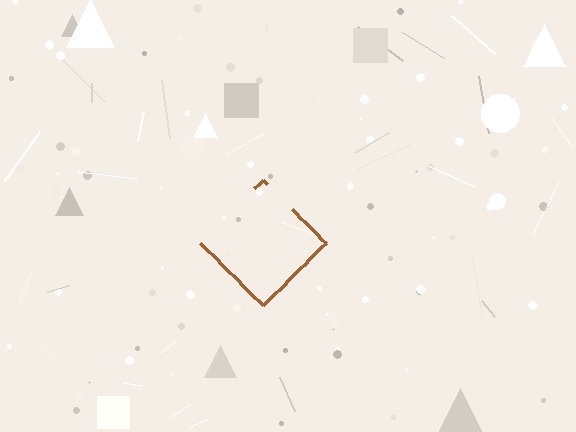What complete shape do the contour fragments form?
The contour fragments form a diamond.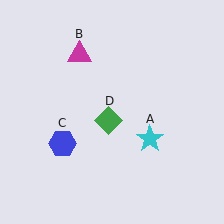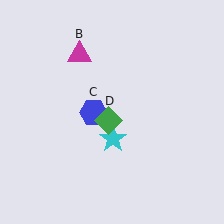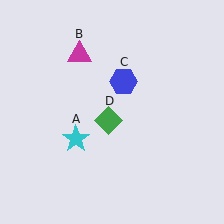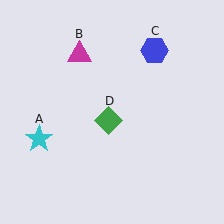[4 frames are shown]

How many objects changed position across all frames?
2 objects changed position: cyan star (object A), blue hexagon (object C).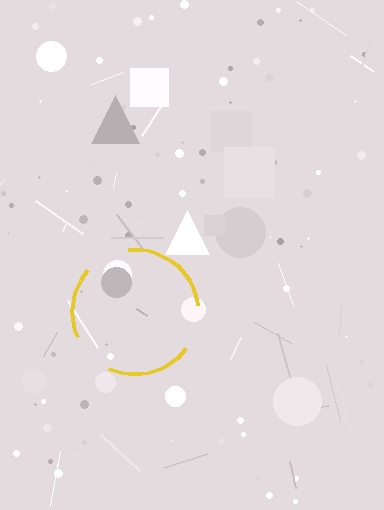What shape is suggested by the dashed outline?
The dashed outline suggests a circle.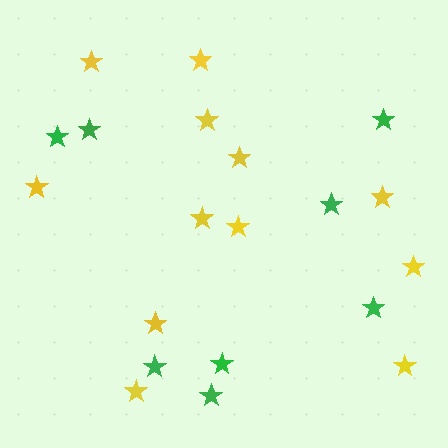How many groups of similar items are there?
There are 2 groups: one group of yellow stars (12) and one group of green stars (8).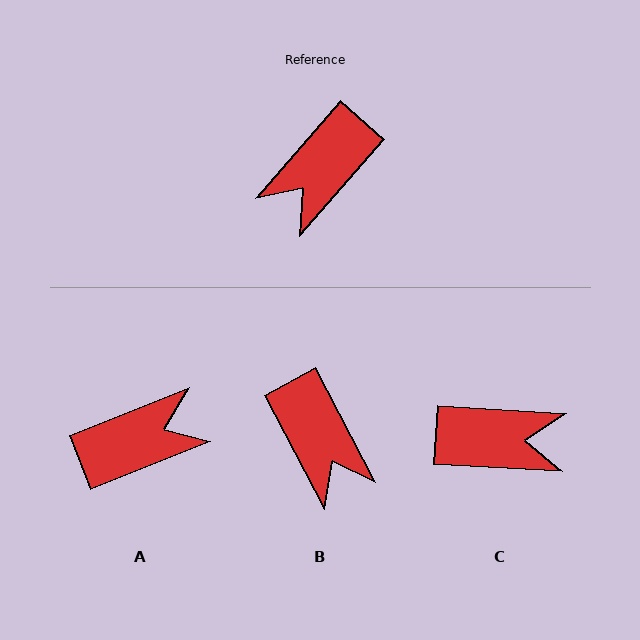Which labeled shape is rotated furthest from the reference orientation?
A, about 153 degrees away.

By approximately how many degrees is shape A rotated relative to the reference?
Approximately 153 degrees counter-clockwise.